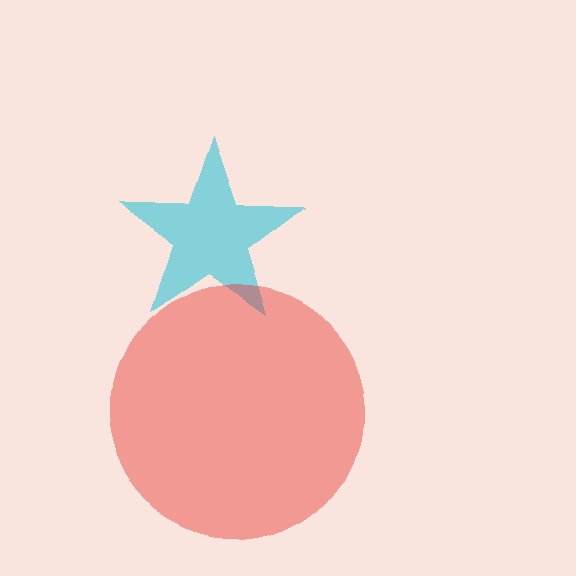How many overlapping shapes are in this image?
There are 2 overlapping shapes in the image.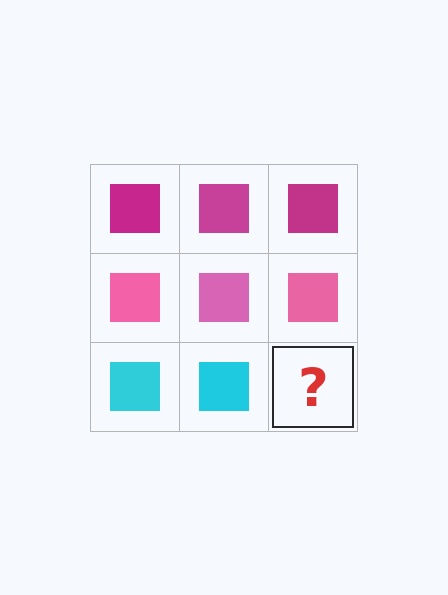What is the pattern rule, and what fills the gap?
The rule is that each row has a consistent color. The gap should be filled with a cyan square.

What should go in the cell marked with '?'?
The missing cell should contain a cyan square.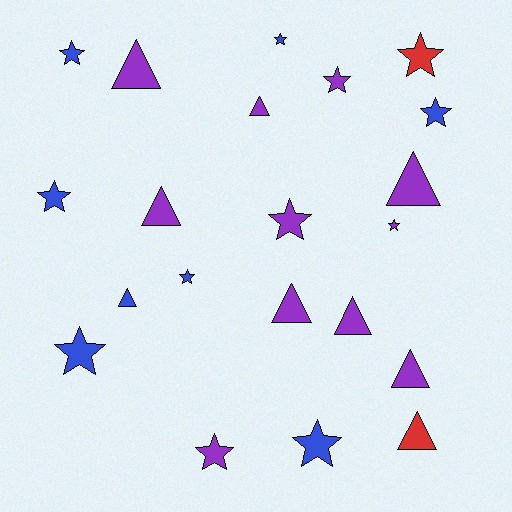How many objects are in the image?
There are 21 objects.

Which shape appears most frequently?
Star, with 12 objects.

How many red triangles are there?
There is 1 red triangle.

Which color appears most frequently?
Purple, with 11 objects.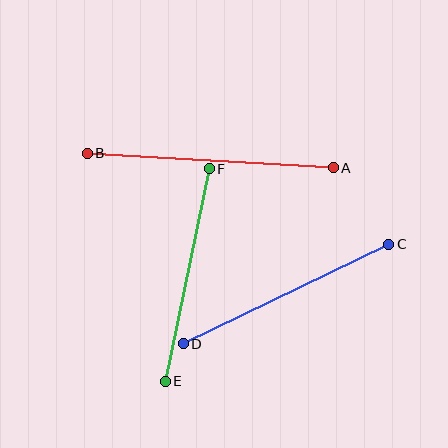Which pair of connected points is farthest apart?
Points A and B are farthest apart.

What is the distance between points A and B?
The distance is approximately 246 pixels.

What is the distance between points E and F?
The distance is approximately 217 pixels.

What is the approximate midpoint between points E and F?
The midpoint is at approximately (187, 275) pixels.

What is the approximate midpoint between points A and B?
The midpoint is at approximately (210, 161) pixels.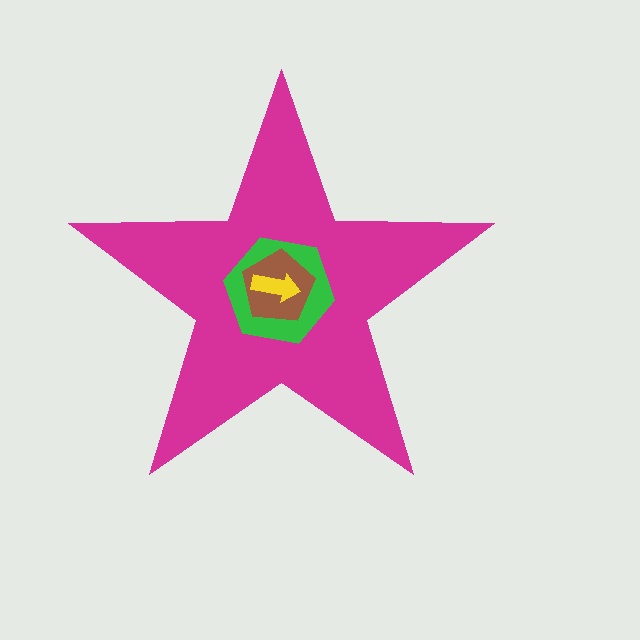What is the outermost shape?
The magenta star.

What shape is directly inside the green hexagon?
The brown pentagon.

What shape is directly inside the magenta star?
The green hexagon.